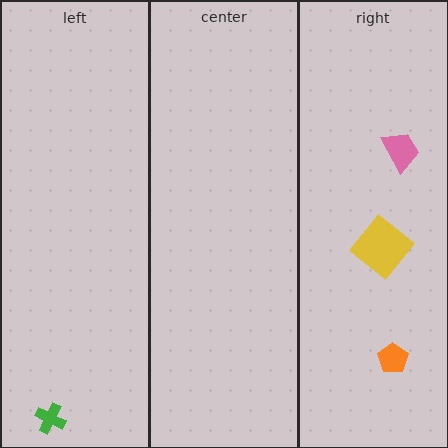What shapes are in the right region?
The yellow diamond, the pink trapezoid, the orange pentagon.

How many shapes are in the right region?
3.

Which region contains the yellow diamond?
The right region.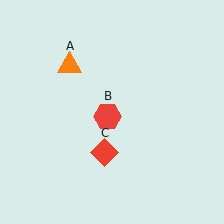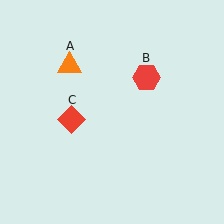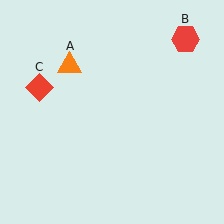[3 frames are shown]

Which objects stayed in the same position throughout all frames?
Orange triangle (object A) remained stationary.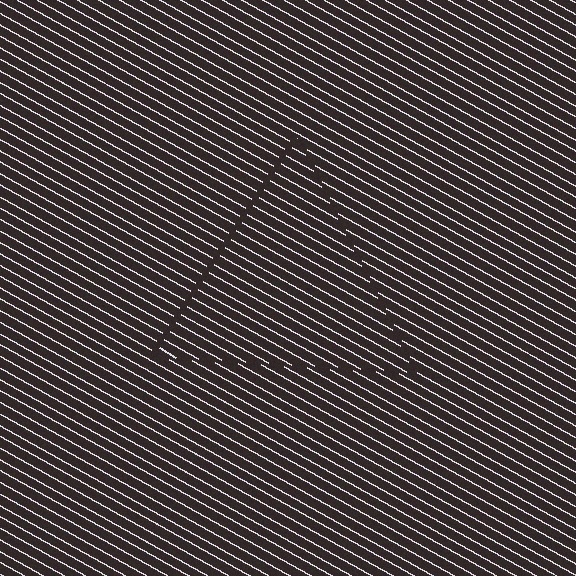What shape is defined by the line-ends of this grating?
An illusory triangle. The interior of the shape contains the same grating, shifted by half a period — the contour is defined by the phase discontinuity where line-ends from the inner and outer gratings abut.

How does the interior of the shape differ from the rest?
The interior of the shape contains the same grating, shifted by half a period — the contour is defined by the phase discontinuity where line-ends from the inner and outer gratings abut.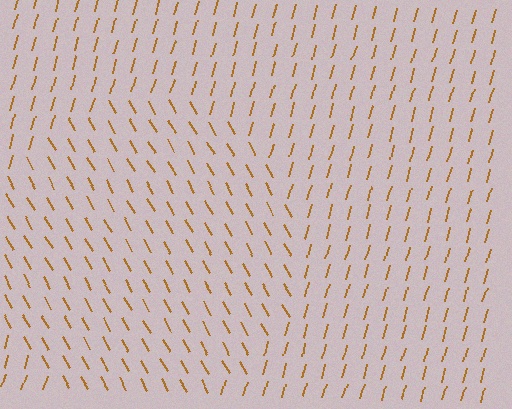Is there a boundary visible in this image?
Yes, there is a texture boundary formed by a change in line orientation.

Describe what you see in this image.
The image is filled with small brown line segments. A circle region in the image has lines oriented differently from the surrounding lines, creating a visible texture boundary.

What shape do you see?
I see a circle.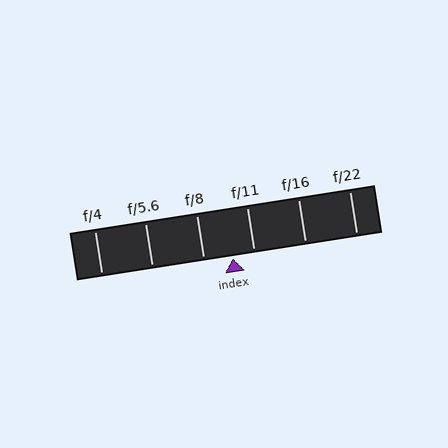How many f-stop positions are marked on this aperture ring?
There are 6 f-stop positions marked.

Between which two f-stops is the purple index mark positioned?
The index mark is between f/8 and f/11.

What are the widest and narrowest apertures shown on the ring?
The widest aperture shown is f/4 and the narrowest is f/22.